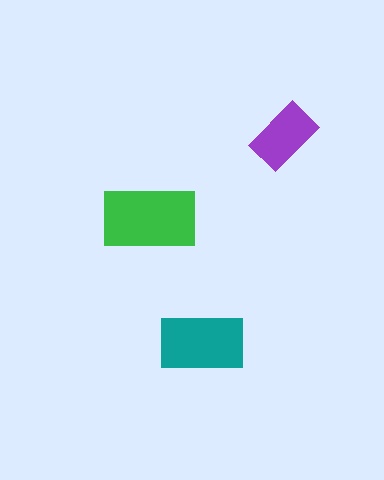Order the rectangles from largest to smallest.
the green one, the teal one, the purple one.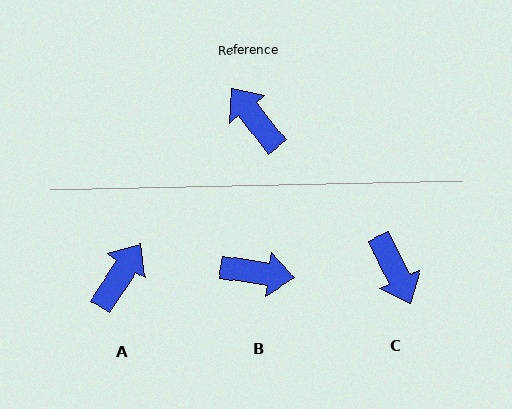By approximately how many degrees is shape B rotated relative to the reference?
Approximately 137 degrees clockwise.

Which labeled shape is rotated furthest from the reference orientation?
C, about 167 degrees away.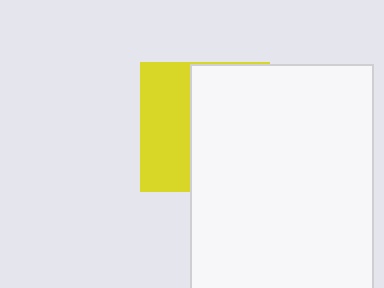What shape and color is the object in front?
The object in front is a white rectangle.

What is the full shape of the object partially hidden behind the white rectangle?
The partially hidden object is a yellow square.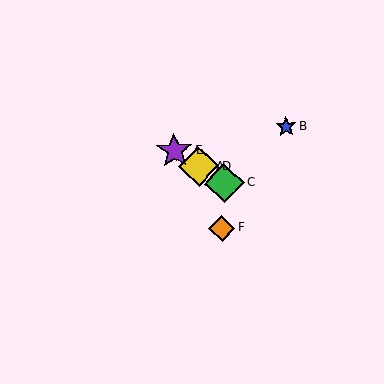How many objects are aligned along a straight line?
4 objects (A, C, D, E) are aligned along a straight line.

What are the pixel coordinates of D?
Object D is at (199, 166).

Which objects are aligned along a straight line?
Objects A, C, D, E are aligned along a straight line.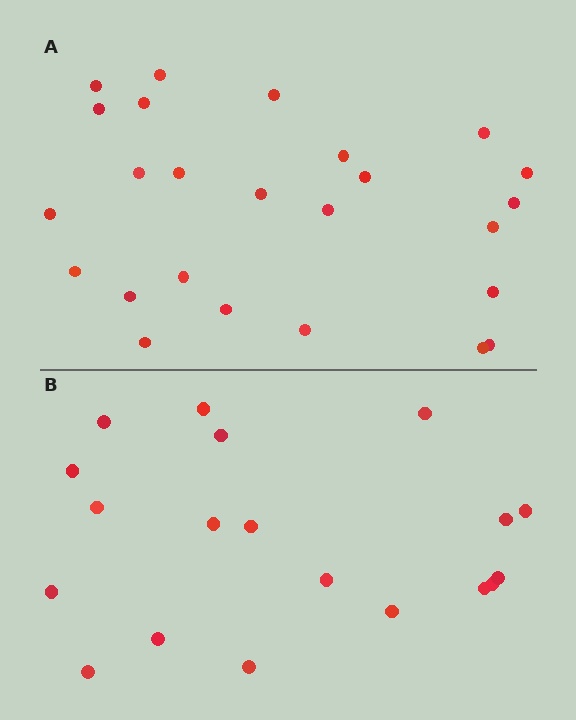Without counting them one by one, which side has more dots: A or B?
Region A (the top region) has more dots.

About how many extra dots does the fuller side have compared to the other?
Region A has about 6 more dots than region B.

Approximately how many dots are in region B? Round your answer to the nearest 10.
About 20 dots. (The exact count is 19, which rounds to 20.)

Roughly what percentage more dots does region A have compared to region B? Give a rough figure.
About 30% more.